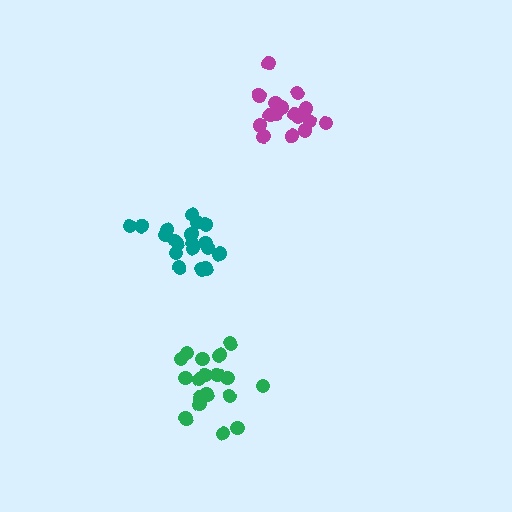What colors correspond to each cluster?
The clusters are colored: magenta, green, teal.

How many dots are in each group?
Group 1: 16 dots, Group 2: 19 dots, Group 3: 19 dots (54 total).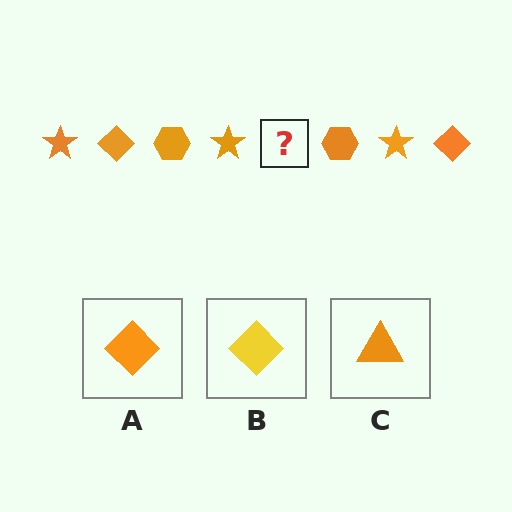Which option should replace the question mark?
Option A.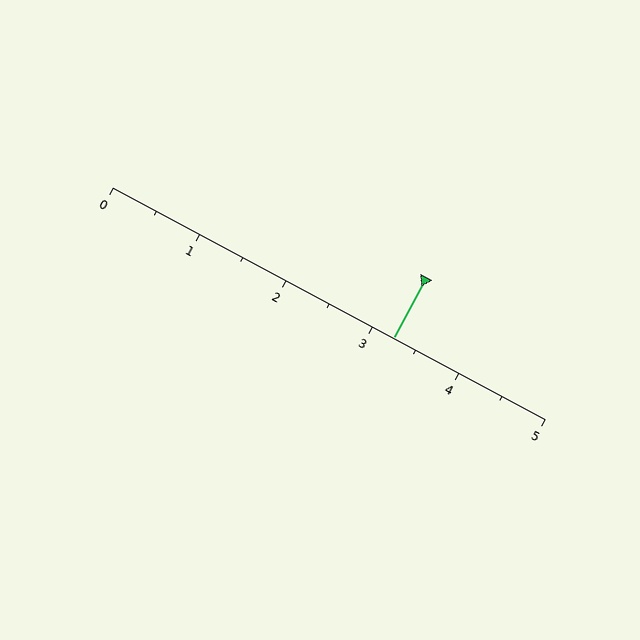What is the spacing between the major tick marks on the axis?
The major ticks are spaced 1 apart.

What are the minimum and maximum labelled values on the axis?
The axis runs from 0 to 5.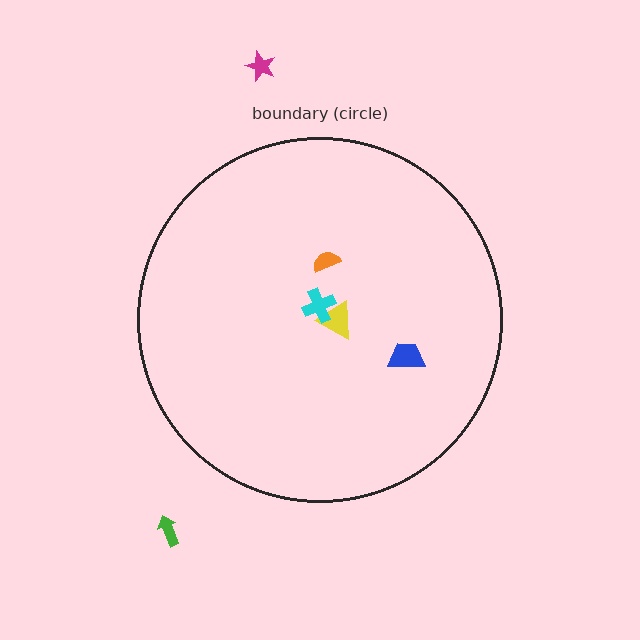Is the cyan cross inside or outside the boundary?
Inside.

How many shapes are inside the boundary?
4 inside, 2 outside.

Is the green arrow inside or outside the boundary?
Outside.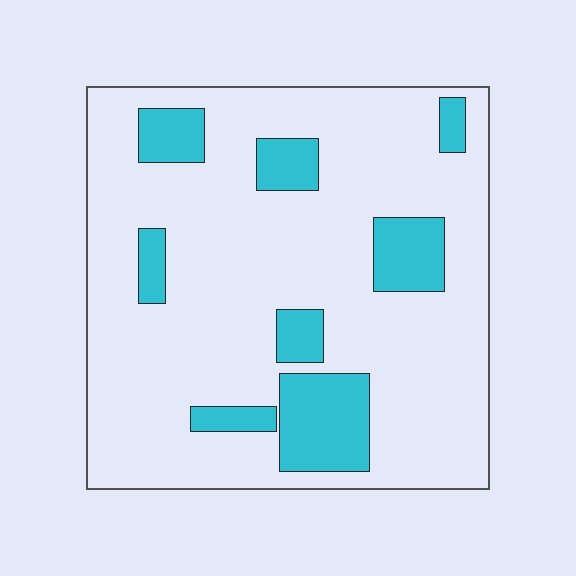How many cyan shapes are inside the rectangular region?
8.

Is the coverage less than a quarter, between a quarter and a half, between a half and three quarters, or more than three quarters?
Less than a quarter.